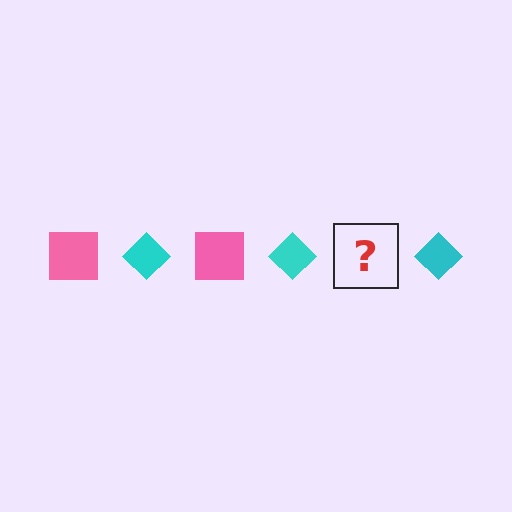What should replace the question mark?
The question mark should be replaced with a pink square.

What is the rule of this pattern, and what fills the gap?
The rule is that the pattern alternates between pink square and cyan diamond. The gap should be filled with a pink square.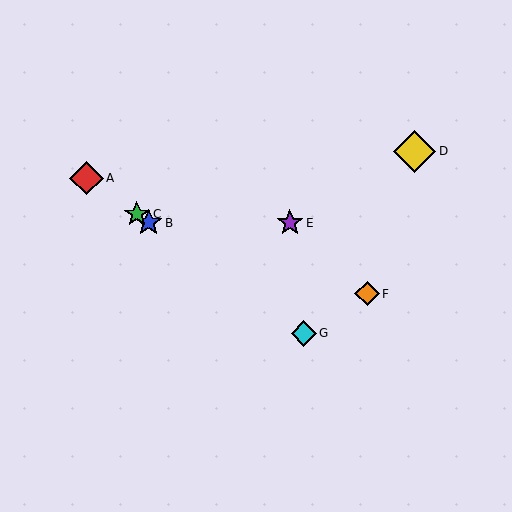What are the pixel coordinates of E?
Object E is at (290, 223).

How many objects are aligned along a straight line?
4 objects (A, B, C, G) are aligned along a straight line.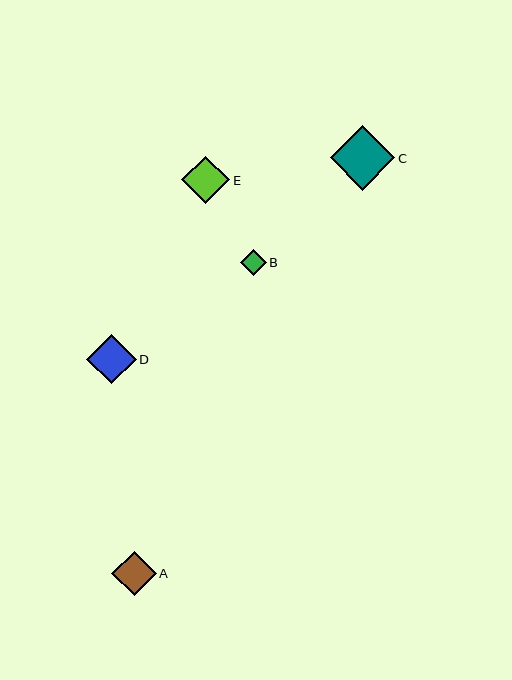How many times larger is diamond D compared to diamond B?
Diamond D is approximately 1.9 times the size of diamond B.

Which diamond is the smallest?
Diamond B is the smallest with a size of approximately 26 pixels.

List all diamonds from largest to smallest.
From largest to smallest: C, D, E, A, B.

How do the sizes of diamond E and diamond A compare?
Diamond E and diamond A are approximately the same size.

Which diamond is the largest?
Diamond C is the largest with a size of approximately 65 pixels.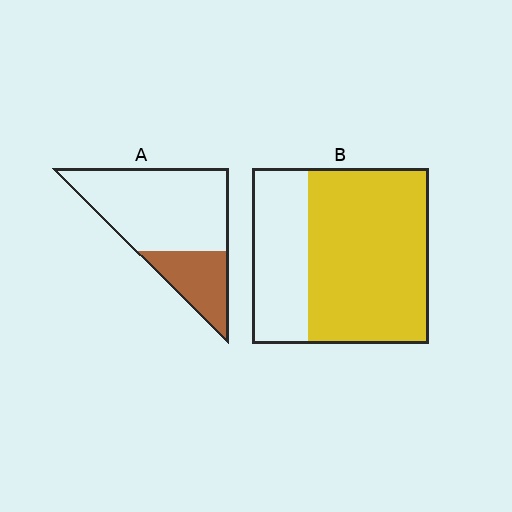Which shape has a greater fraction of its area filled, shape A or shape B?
Shape B.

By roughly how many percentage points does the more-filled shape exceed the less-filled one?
By roughly 40 percentage points (B over A).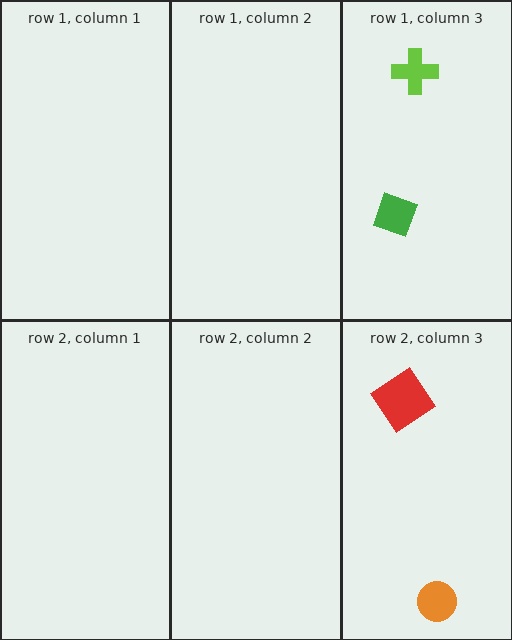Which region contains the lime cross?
The row 1, column 3 region.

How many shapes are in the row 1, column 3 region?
2.